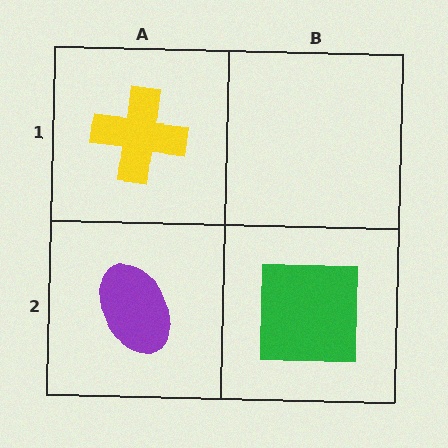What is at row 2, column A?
A purple ellipse.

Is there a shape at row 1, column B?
No, that cell is empty.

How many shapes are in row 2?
2 shapes.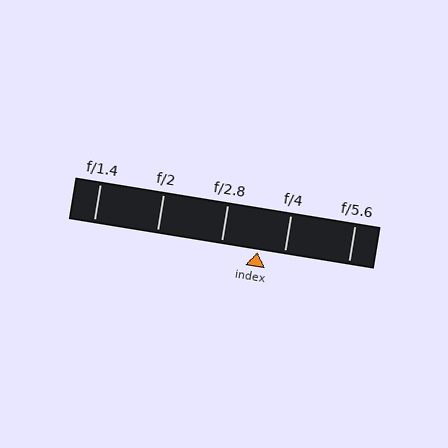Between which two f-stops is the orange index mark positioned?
The index mark is between f/2.8 and f/4.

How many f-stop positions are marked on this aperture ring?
There are 5 f-stop positions marked.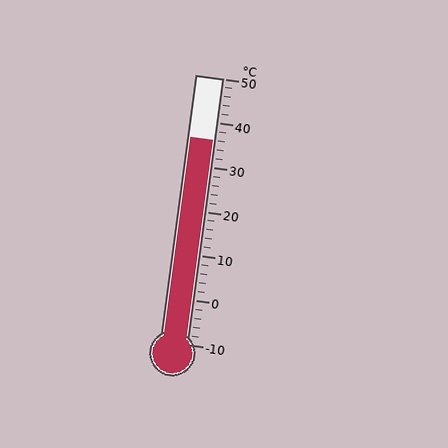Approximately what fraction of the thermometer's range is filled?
The thermometer is filled to approximately 75% of its range.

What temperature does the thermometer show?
The thermometer shows approximately 36°C.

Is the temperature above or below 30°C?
The temperature is above 30°C.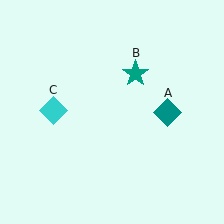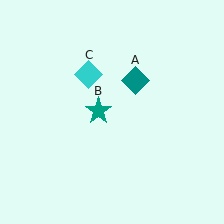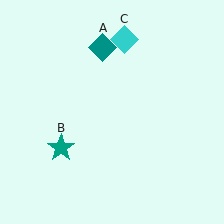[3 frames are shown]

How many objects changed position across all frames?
3 objects changed position: teal diamond (object A), teal star (object B), cyan diamond (object C).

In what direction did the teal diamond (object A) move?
The teal diamond (object A) moved up and to the left.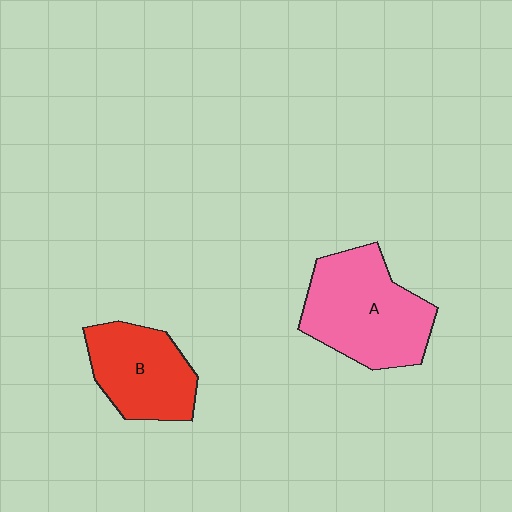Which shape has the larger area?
Shape A (pink).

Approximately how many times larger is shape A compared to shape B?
Approximately 1.4 times.